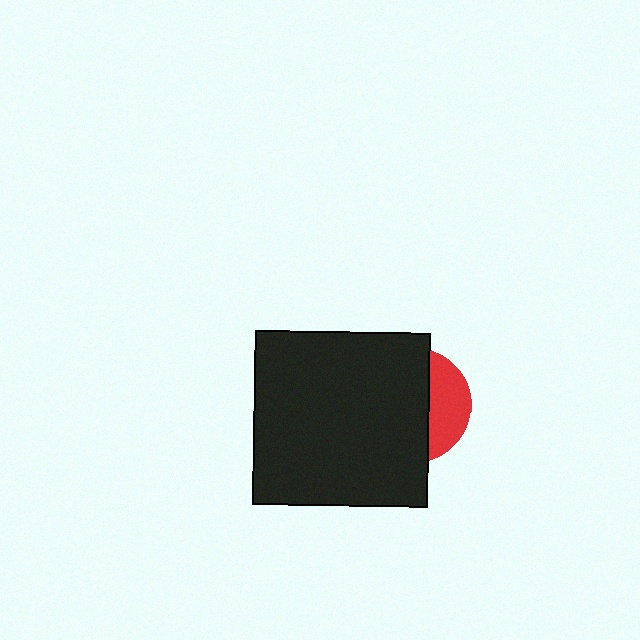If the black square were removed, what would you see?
You would see the complete red circle.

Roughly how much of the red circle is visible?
A small part of it is visible (roughly 32%).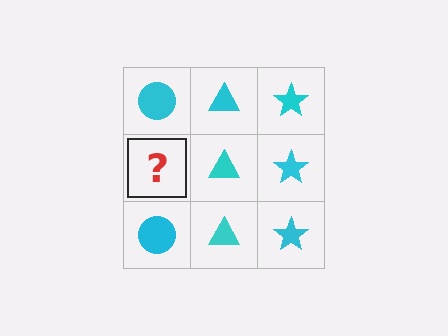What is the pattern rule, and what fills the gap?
The rule is that each column has a consistent shape. The gap should be filled with a cyan circle.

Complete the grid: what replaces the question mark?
The question mark should be replaced with a cyan circle.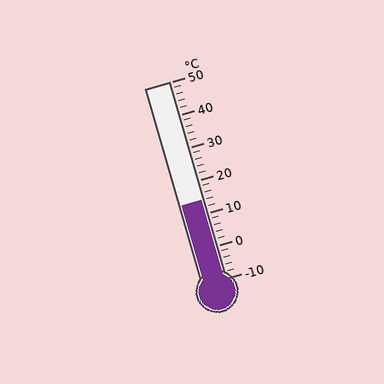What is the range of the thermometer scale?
The thermometer scale ranges from -10°C to 50°C.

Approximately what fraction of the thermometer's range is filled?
The thermometer is filled to approximately 40% of its range.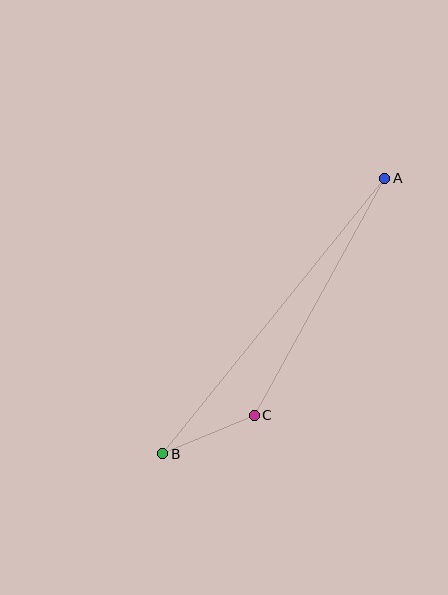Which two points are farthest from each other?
Points A and B are farthest from each other.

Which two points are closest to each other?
Points B and C are closest to each other.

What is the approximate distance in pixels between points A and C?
The distance between A and C is approximately 270 pixels.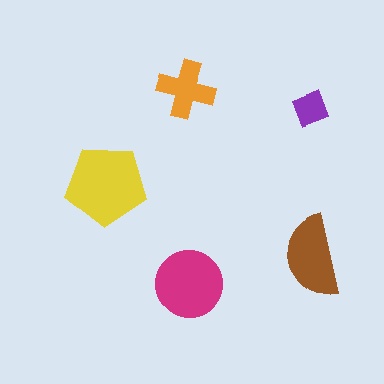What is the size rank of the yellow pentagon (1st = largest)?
1st.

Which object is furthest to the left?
The yellow pentagon is leftmost.